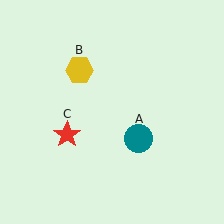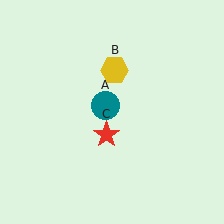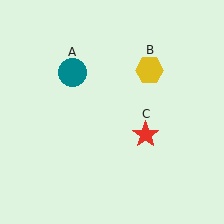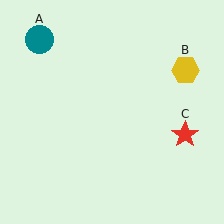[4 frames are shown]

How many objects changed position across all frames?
3 objects changed position: teal circle (object A), yellow hexagon (object B), red star (object C).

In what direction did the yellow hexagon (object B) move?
The yellow hexagon (object B) moved right.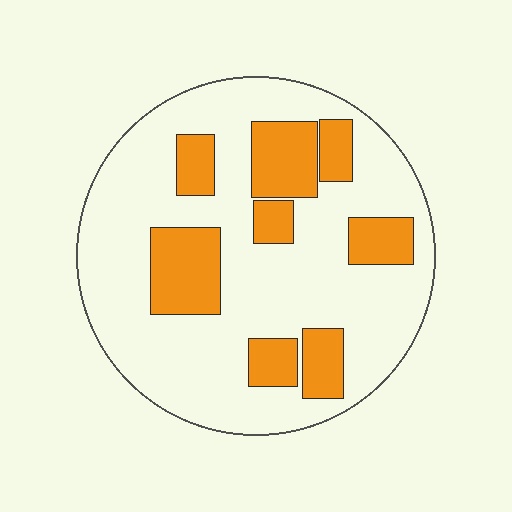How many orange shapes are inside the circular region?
8.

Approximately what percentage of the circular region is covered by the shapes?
Approximately 25%.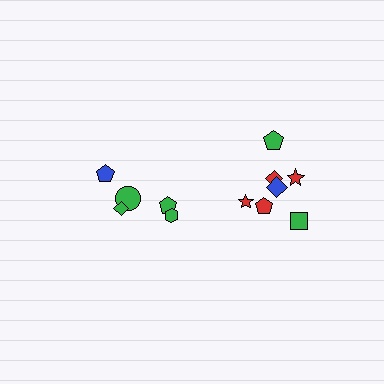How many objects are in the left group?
There are 5 objects.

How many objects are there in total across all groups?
There are 12 objects.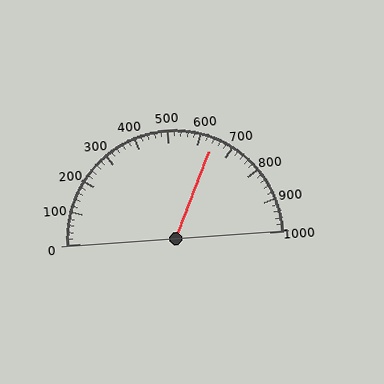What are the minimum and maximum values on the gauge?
The gauge ranges from 0 to 1000.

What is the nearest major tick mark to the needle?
The nearest major tick mark is 600.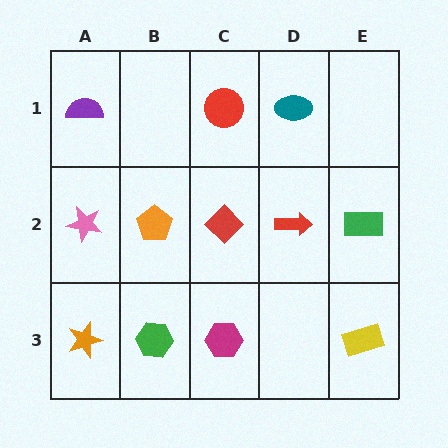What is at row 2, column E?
A green rectangle.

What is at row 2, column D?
A red arrow.